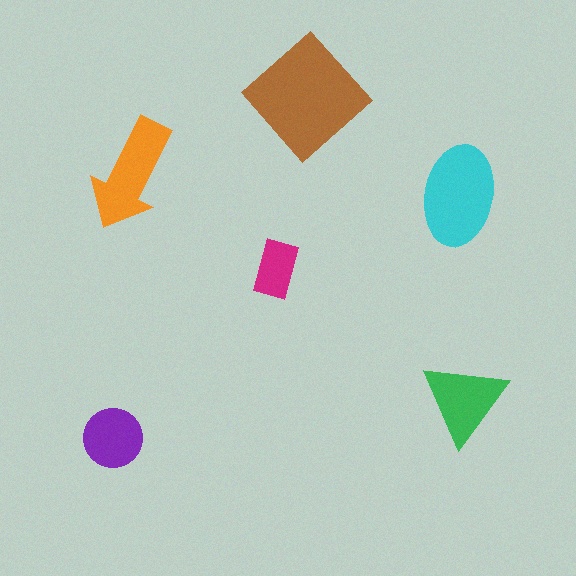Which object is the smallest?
The magenta rectangle.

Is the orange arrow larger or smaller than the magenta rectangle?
Larger.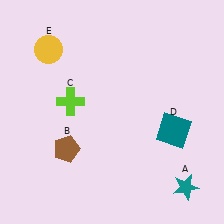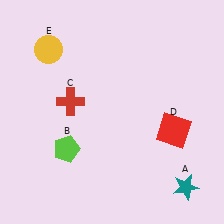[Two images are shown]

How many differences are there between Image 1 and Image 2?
There are 3 differences between the two images.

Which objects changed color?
B changed from brown to lime. C changed from lime to red. D changed from teal to red.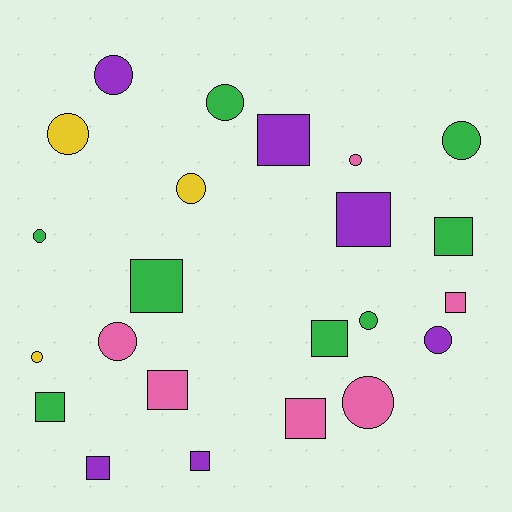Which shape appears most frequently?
Circle, with 12 objects.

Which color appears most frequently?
Green, with 8 objects.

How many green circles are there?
There are 4 green circles.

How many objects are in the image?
There are 23 objects.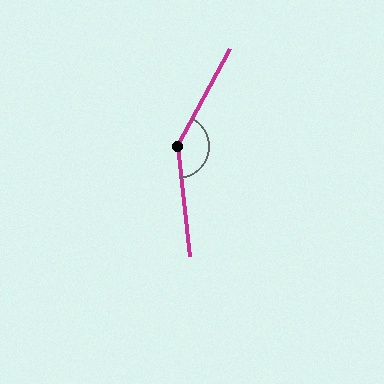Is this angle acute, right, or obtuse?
It is obtuse.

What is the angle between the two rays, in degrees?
Approximately 145 degrees.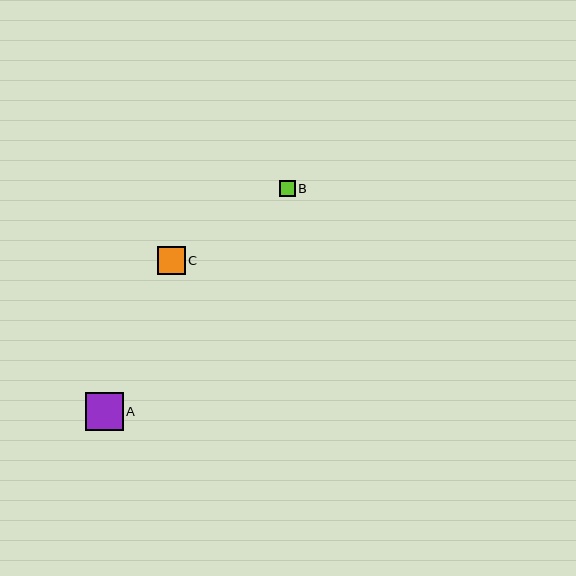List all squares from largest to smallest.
From largest to smallest: A, C, B.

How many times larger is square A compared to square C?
Square A is approximately 1.3 times the size of square C.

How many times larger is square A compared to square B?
Square A is approximately 2.3 times the size of square B.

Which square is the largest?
Square A is the largest with a size of approximately 38 pixels.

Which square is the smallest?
Square B is the smallest with a size of approximately 16 pixels.